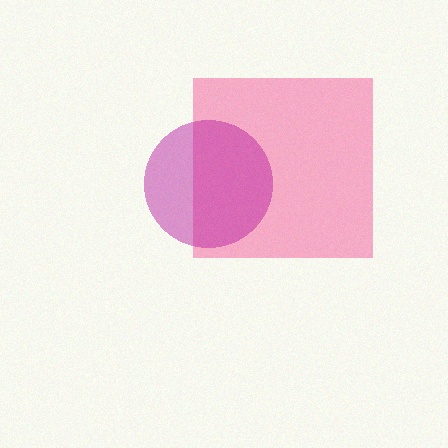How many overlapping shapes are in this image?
There are 2 overlapping shapes in the image.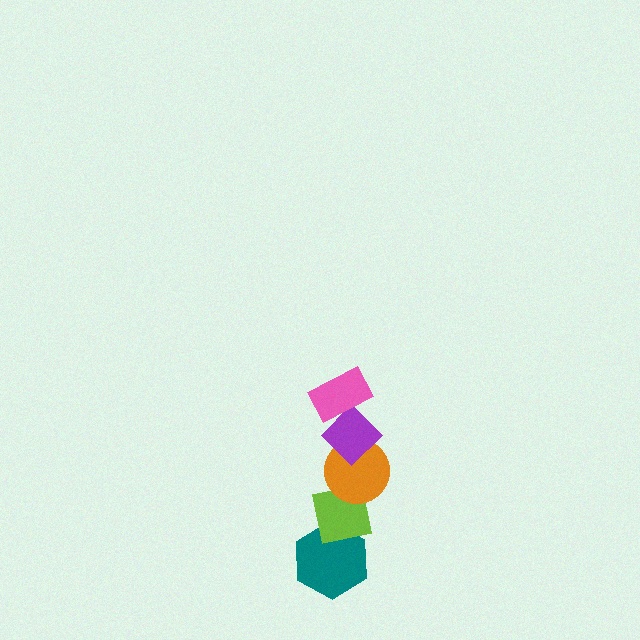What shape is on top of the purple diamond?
The pink rectangle is on top of the purple diamond.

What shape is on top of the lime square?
The orange circle is on top of the lime square.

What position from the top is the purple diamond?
The purple diamond is 2nd from the top.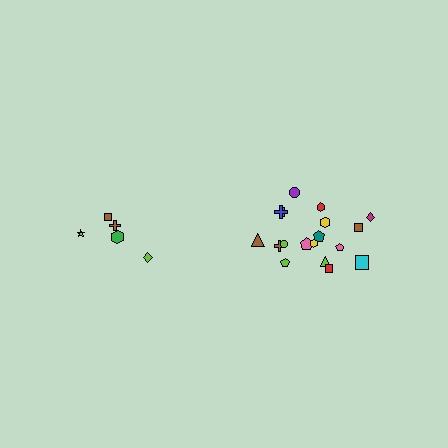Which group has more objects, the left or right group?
The right group.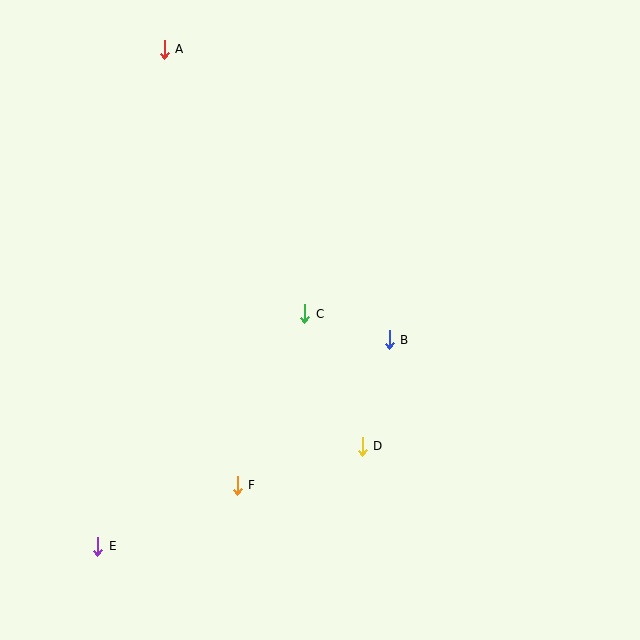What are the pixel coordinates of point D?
Point D is at (362, 446).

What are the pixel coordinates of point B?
Point B is at (389, 340).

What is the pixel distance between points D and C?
The distance between D and C is 144 pixels.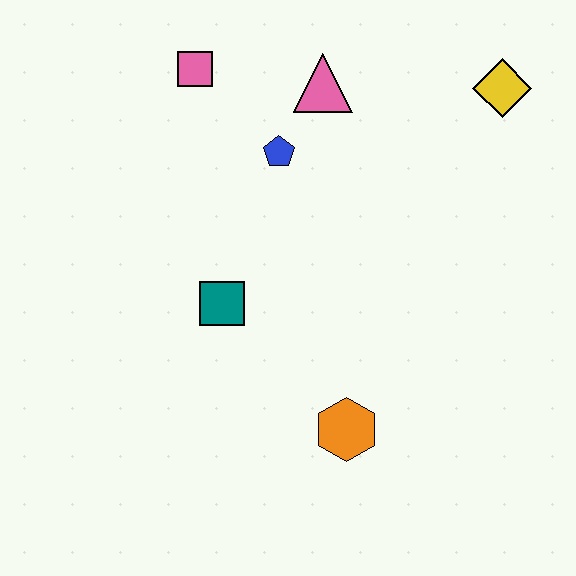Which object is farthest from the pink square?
The orange hexagon is farthest from the pink square.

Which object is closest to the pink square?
The blue pentagon is closest to the pink square.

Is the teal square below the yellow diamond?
Yes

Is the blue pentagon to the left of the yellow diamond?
Yes